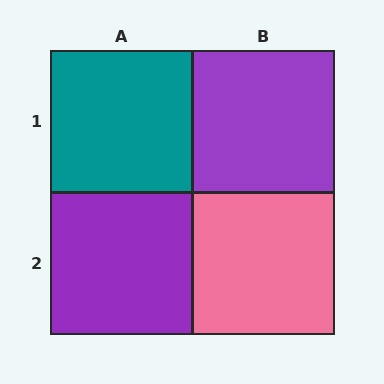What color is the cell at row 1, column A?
Teal.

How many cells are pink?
1 cell is pink.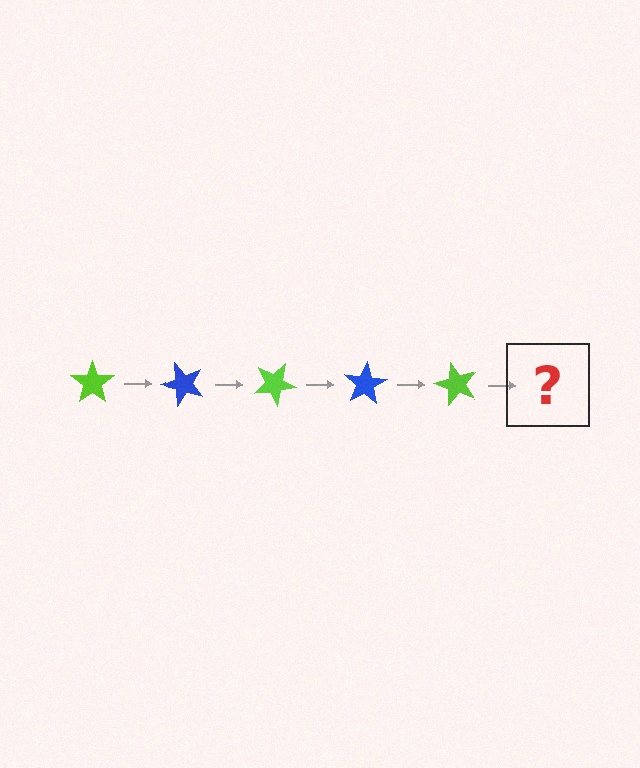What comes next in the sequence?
The next element should be a blue star, rotated 250 degrees from the start.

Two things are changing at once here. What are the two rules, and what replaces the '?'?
The two rules are that it rotates 50 degrees each step and the color cycles through lime and blue. The '?' should be a blue star, rotated 250 degrees from the start.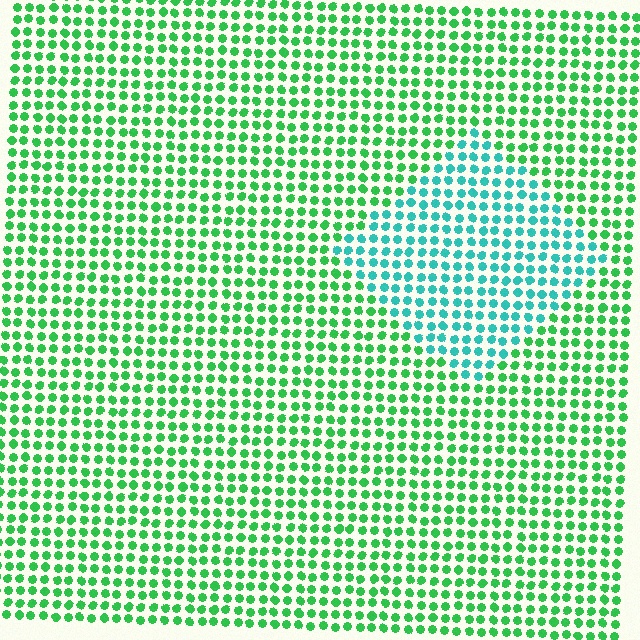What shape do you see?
I see a diamond.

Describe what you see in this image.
The image is filled with small green elements in a uniform arrangement. A diamond-shaped region is visible where the elements are tinted to a slightly different hue, forming a subtle color boundary.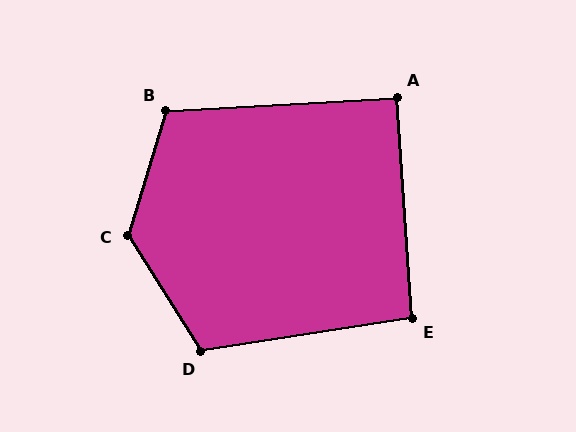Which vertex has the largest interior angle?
C, at approximately 131 degrees.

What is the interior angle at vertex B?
Approximately 110 degrees (obtuse).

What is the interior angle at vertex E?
Approximately 95 degrees (approximately right).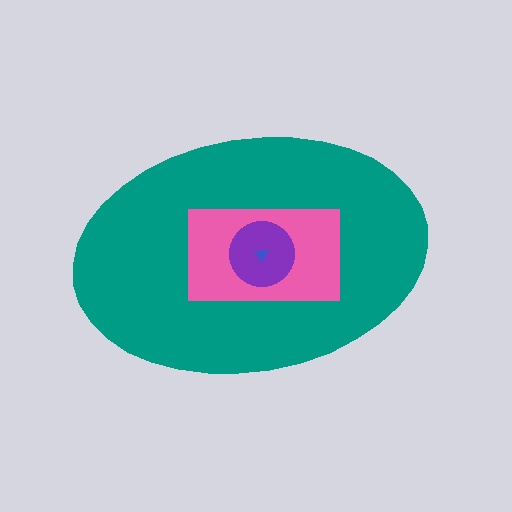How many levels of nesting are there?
4.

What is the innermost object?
The blue triangle.